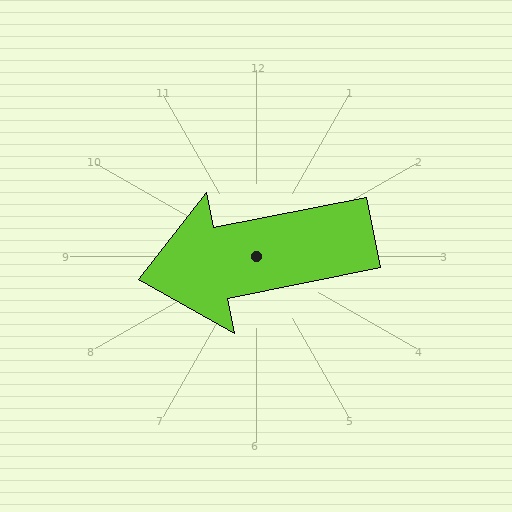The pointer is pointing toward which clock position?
Roughly 9 o'clock.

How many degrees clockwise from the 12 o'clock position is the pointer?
Approximately 259 degrees.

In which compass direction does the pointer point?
West.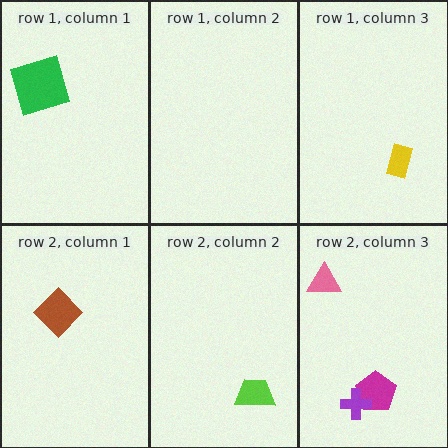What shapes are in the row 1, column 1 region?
The green square.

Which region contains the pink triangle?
The row 2, column 3 region.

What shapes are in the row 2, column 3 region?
The magenta pentagon, the purple cross, the pink triangle.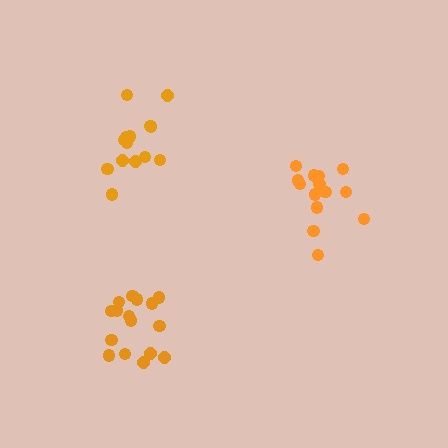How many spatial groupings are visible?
There are 3 spatial groupings.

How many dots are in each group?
Group 1: 14 dots, Group 2: 14 dots, Group 3: 16 dots (44 total).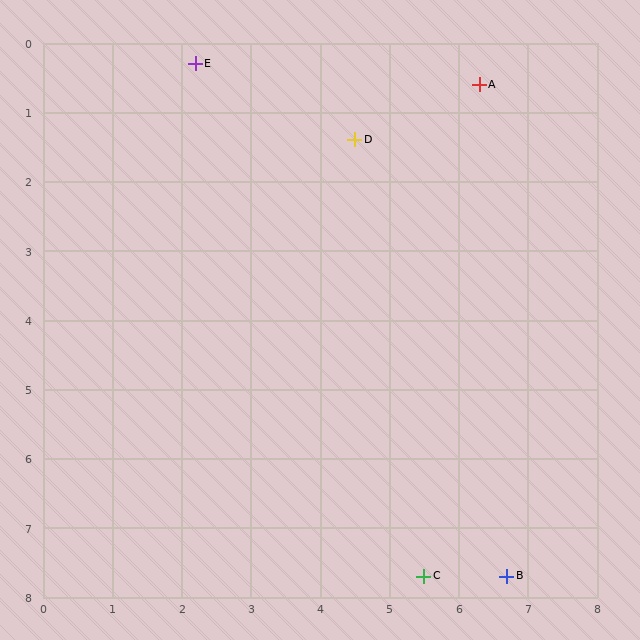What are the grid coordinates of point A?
Point A is at approximately (6.3, 0.6).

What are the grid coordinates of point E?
Point E is at approximately (2.2, 0.3).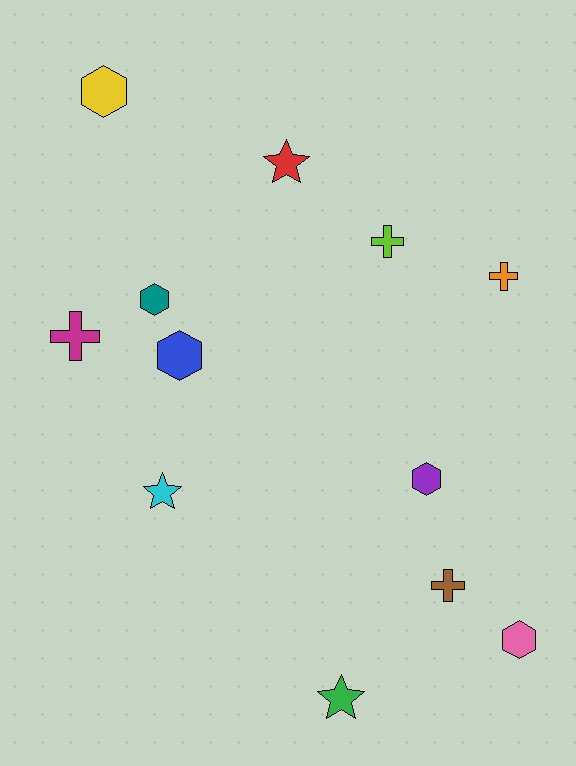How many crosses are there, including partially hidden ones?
There are 4 crosses.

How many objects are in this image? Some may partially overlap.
There are 12 objects.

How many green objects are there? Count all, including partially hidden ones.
There is 1 green object.